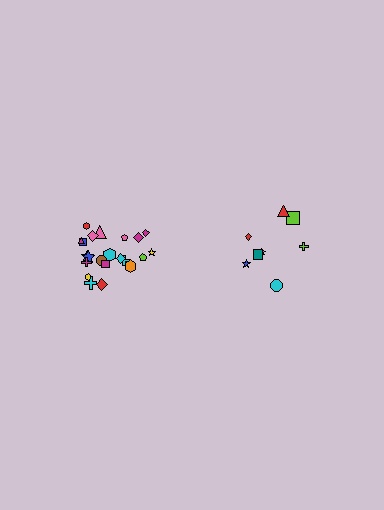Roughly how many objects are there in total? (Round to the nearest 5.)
Roughly 30 objects in total.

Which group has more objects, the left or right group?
The left group.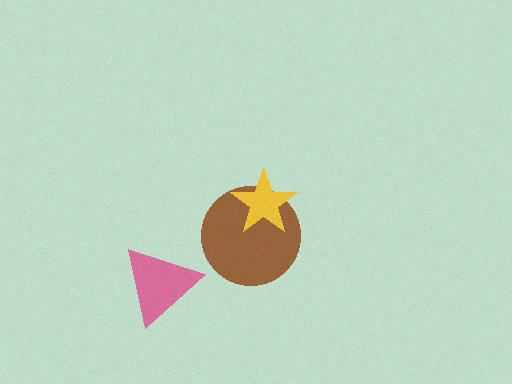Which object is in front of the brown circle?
The yellow star is in front of the brown circle.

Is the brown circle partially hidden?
Yes, it is partially covered by another shape.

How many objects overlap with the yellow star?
1 object overlaps with the yellow star.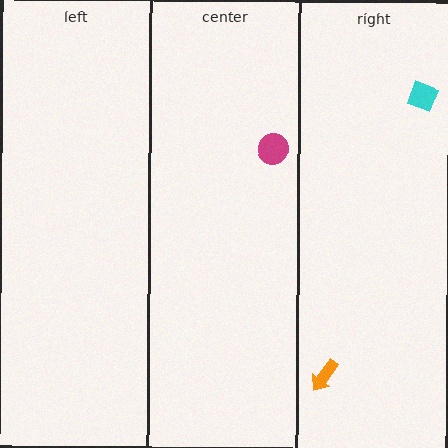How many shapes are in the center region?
1.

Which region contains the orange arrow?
The right region.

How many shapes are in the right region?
2.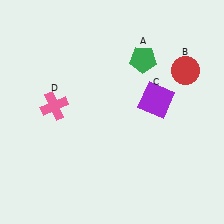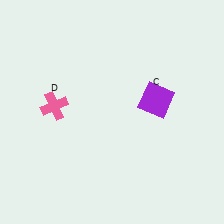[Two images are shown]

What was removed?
The green pentagon (A), the red circle (B) were removed in Image 2.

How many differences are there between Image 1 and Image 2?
There are 2 differences between the two images.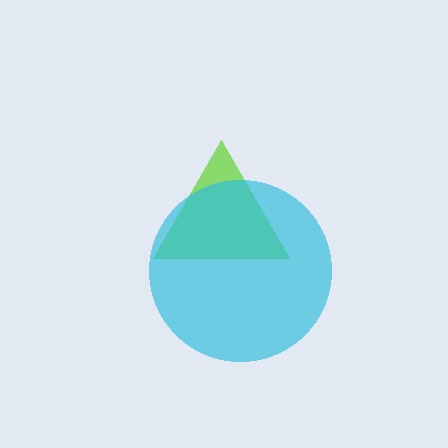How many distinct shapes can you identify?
There are 2 distinct shapes: a lime triangle, a cyan circle.